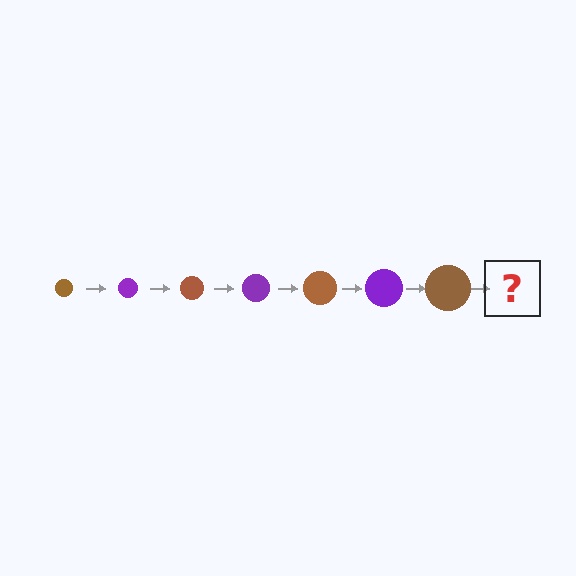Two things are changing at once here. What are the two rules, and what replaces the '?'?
The two rules are that the circle grows larger each step and the color cycles through brown and purple. The '?' should be a purple circle, larger than the previous one.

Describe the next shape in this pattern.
It should be a purple circle, larger than the previous one.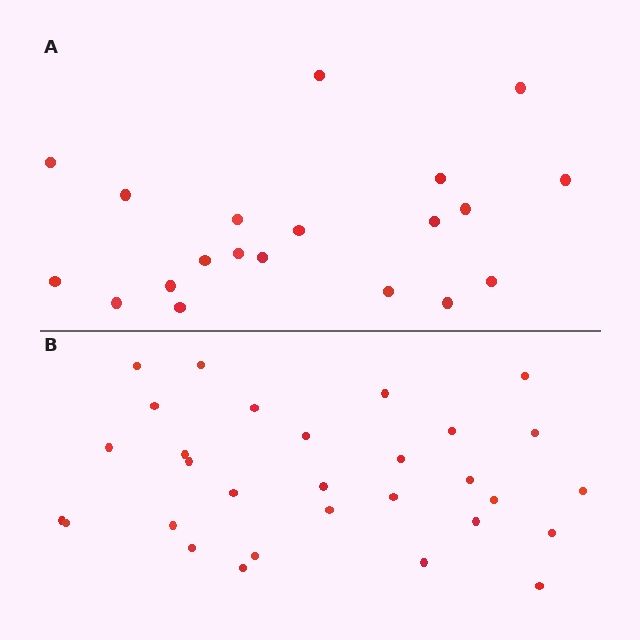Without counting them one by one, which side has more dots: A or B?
Region B (the bottom region) has more dots.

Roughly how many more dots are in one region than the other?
Region B has roughly 10 or so more dots than region A.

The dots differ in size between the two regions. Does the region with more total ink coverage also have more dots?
No. Region A has more total ink coverage because its dots are larger, but region B actually contains more individual dots. Total area can be misleading — the number of items is what matters here.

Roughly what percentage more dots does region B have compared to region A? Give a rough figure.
About 50% more.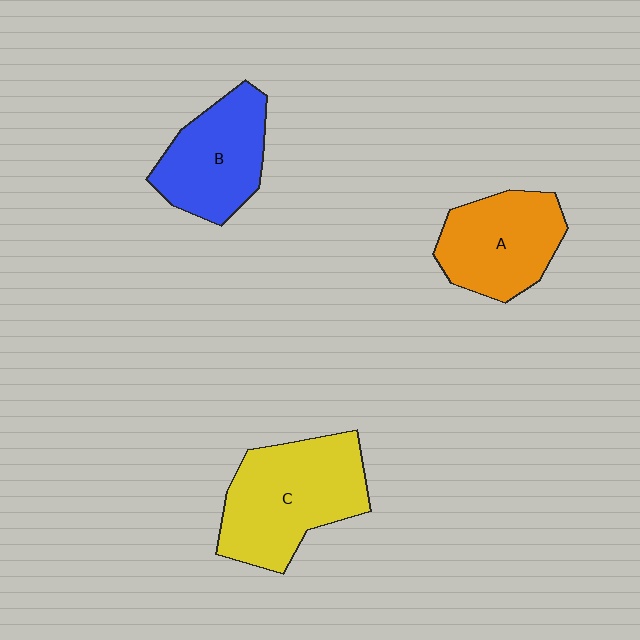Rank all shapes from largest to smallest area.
From largest to smallest: C (yellow), A (orange), B (blue).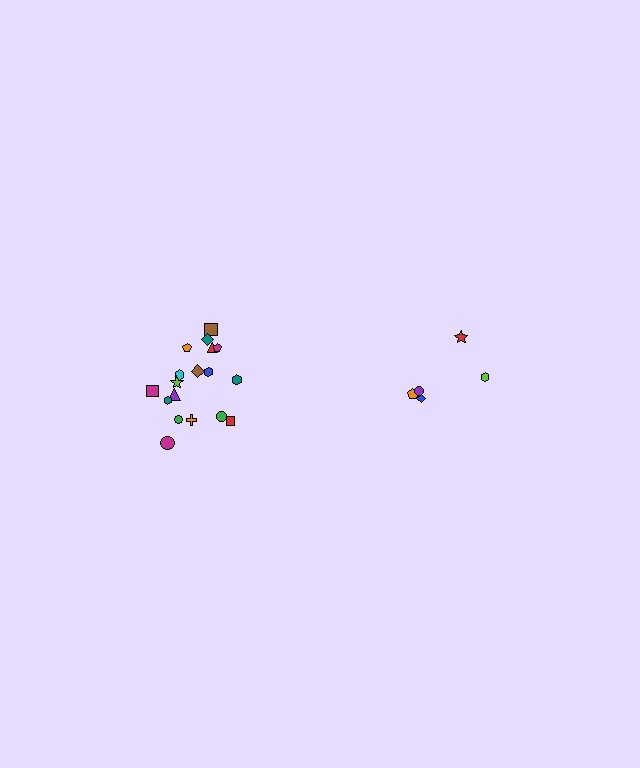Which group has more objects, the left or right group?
The left group.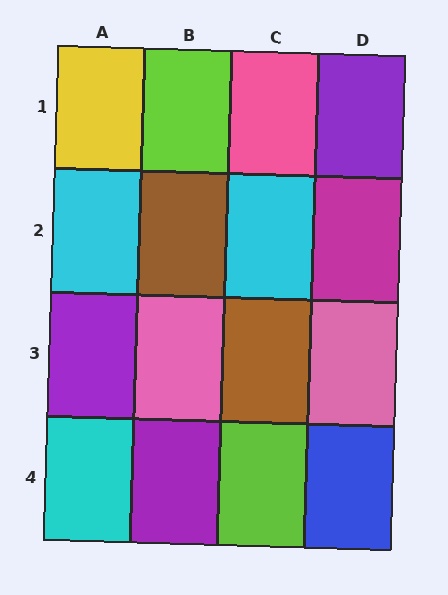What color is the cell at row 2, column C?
Cyan.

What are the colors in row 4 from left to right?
Cyan, purple, lime, blue.